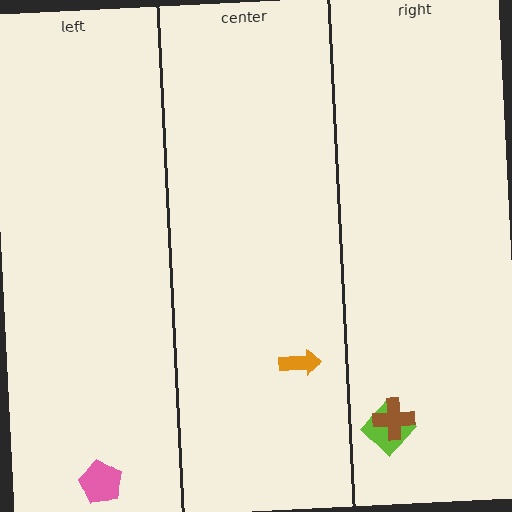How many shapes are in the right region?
2.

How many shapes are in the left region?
1.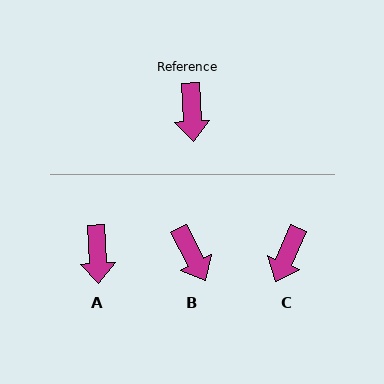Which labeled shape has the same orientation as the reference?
A.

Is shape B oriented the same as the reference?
No, it is off by about 24 degrees.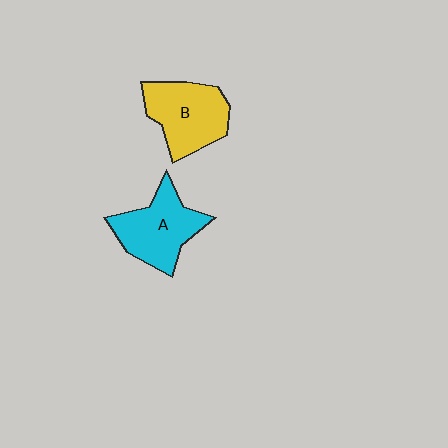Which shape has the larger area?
Shape B (yellow).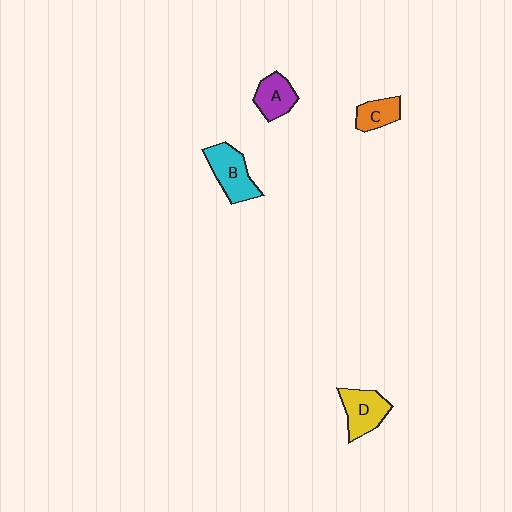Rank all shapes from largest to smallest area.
From largest to smallest: B (cyan), D (yellow), A (purple), C (orange).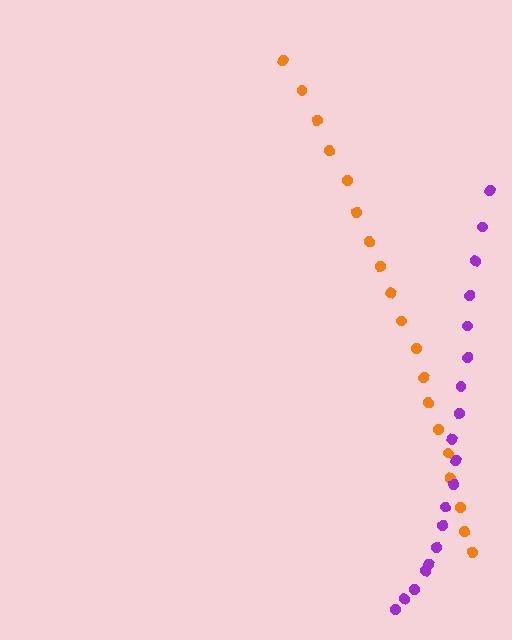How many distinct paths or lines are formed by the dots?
There are 2 distinct paths.